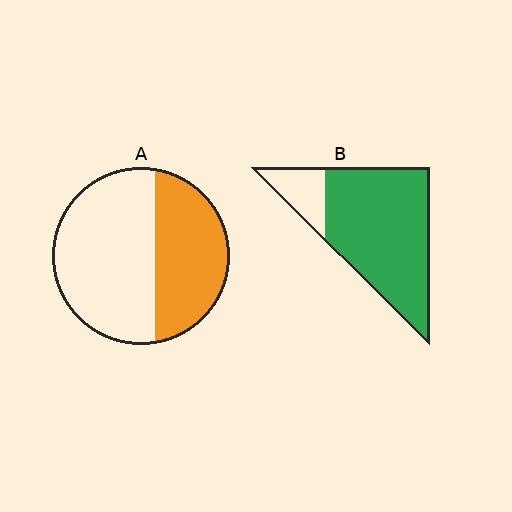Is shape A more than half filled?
No.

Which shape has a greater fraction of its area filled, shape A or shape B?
Shape B.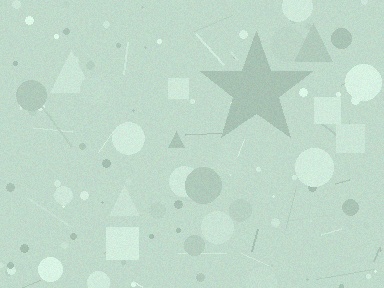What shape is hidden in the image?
A star is hidden in the image.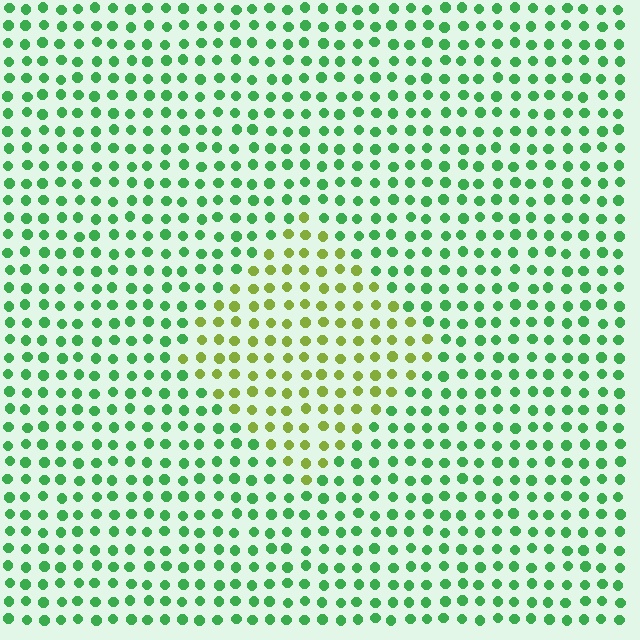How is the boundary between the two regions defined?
The boundary is defined purely by a slight shift in hue (about 48 degrees). Spacing, size, and orientation are identical on both sides.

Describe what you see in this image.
The image is filled with small green elements in a uniform arrangement. A diamond-shaped region is visible where the elements are tinted to a slightly different hue, forming a subtle color boundary.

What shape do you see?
I see a diamond.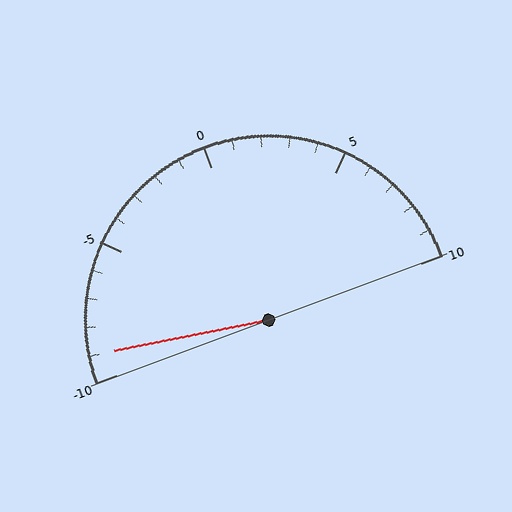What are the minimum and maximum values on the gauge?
The gauge ranges from -10 to 10.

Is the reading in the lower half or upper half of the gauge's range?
The reading is in the lower half of the range (-10 to 10).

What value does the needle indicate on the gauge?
The needle indicates approximately -9.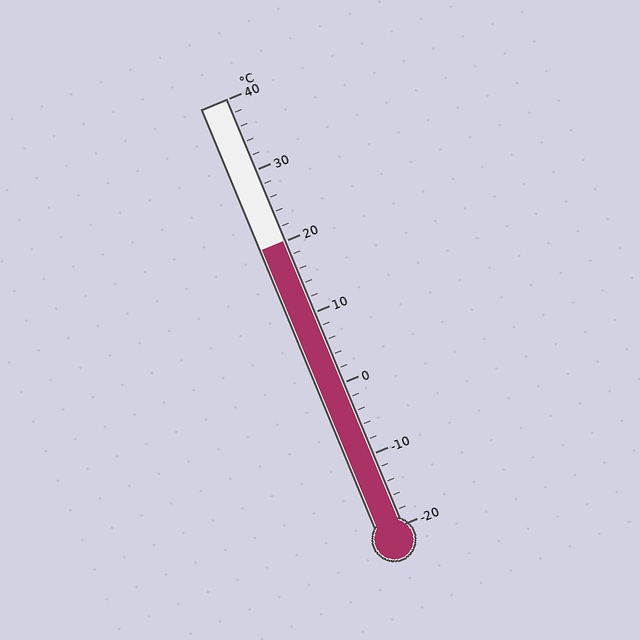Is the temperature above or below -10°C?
The temperature is above -10°C.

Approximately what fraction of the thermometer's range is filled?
The thermometer is filled to approximately 65% of its range.